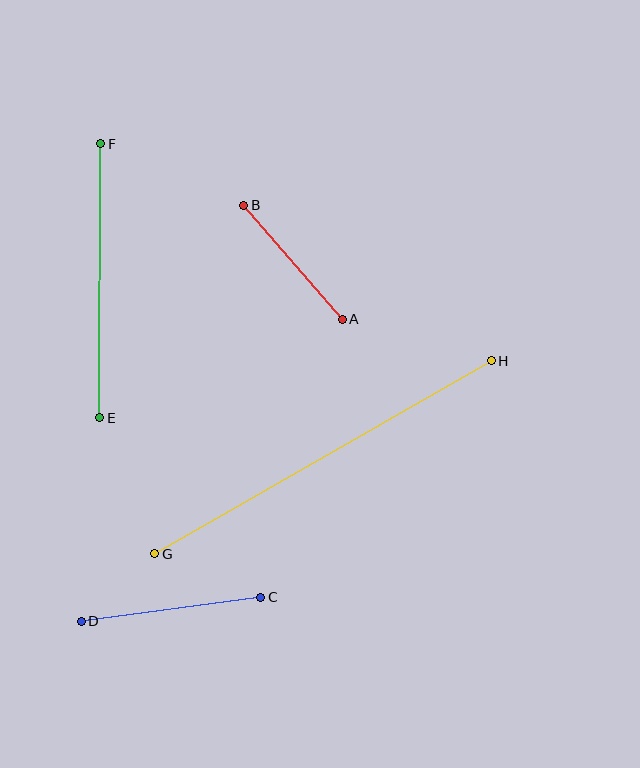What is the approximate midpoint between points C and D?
The midpoint is at approximately (171, 609) pixels.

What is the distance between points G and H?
The distance is approximately 388 pixels.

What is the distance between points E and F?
The distance is approximately 274 pixels.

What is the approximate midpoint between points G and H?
The midpoint is at approximately (323, 457) pixels.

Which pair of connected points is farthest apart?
Points G and H are farthest apart.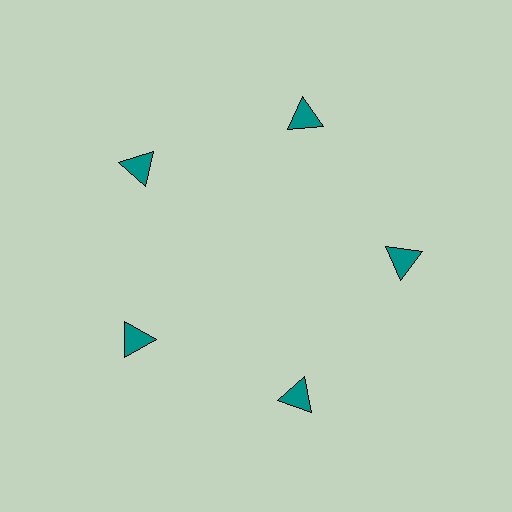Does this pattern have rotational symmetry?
Yes, this pattern has 5-fold rotational symmetry. It looks the same after rotating 72 degrees around the center.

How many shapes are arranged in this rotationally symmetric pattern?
There are 5 shapes, arranged in 5 groups of 1.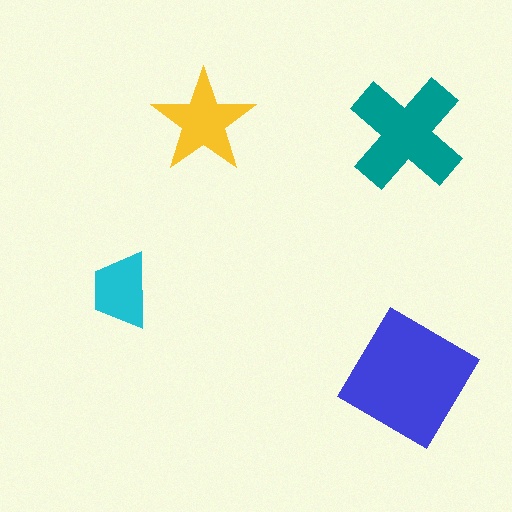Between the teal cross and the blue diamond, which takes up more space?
The blue diamond.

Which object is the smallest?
The cyan trapezoid.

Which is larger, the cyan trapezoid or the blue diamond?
The blue diamond.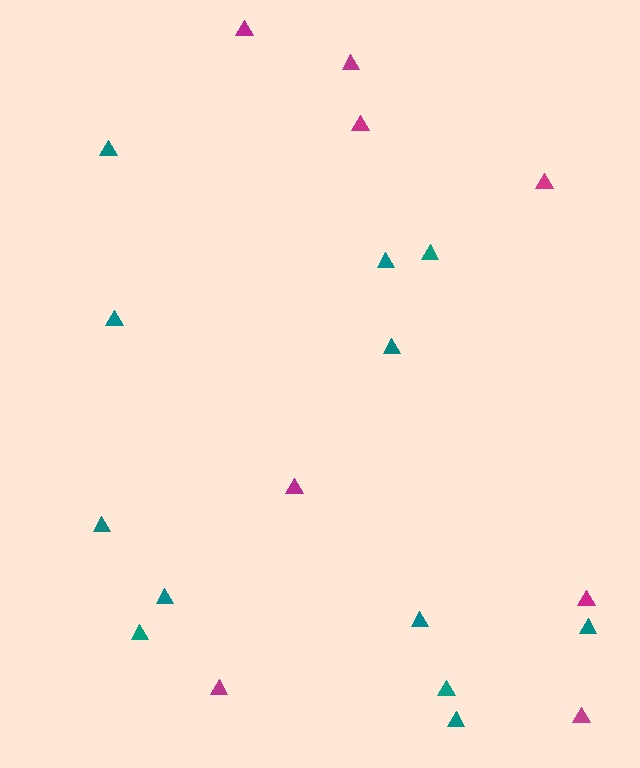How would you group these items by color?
There are 2 groups: one group of teal triangles (12) and one group of magenta triangles (8).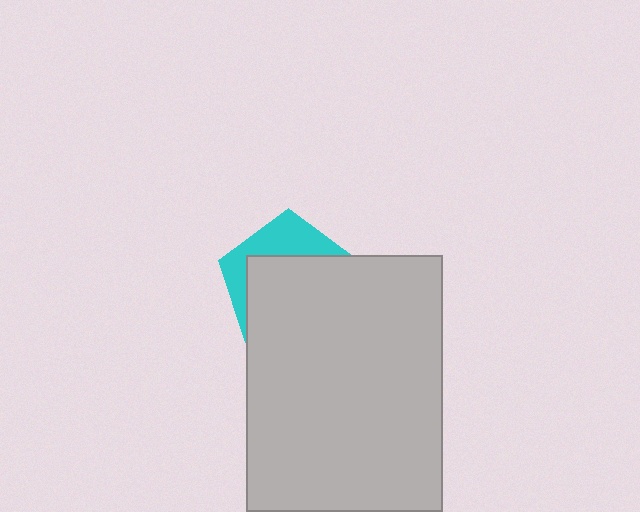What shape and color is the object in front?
The object in front is a light gray rectangle.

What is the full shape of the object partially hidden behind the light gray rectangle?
The partially hidden object is a cyan pentagon.